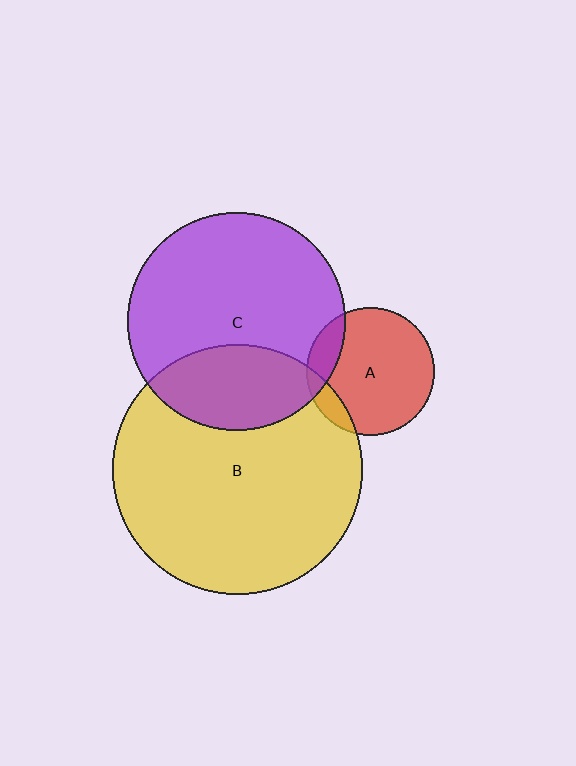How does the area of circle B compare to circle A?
Approximately 3.8 times.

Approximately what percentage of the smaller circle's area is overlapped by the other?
Approximately 30%.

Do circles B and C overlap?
Yes.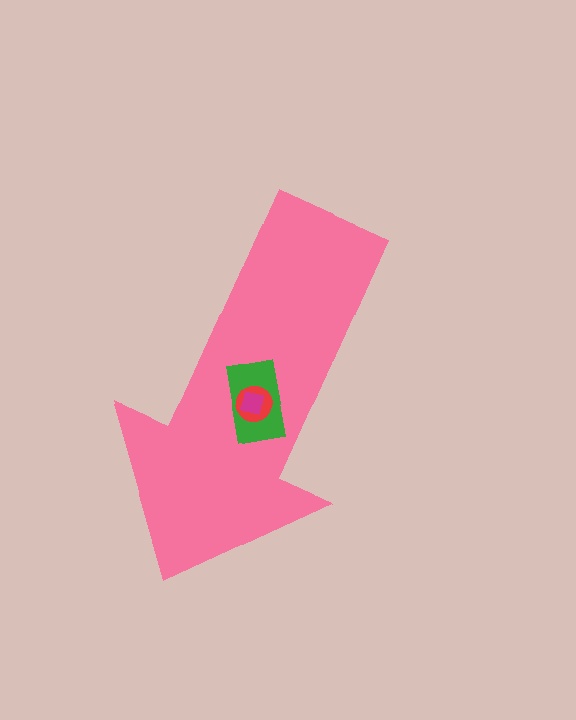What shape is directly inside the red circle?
The magenta square.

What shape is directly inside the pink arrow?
The green rectangle.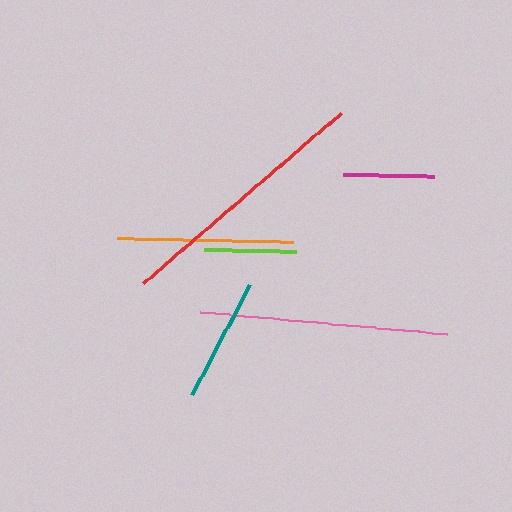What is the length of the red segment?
The red segment is approximately 261 pixels long.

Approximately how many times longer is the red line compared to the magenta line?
The red line is approximately 2.9 times the length of the magenta line.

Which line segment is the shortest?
The magenta line is the shortest at approximately 91 pixels.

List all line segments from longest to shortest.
From longest to shortest: red, pink, orange, teal, lime, magenta.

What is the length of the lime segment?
The lime segment is approximately 92 pixels long.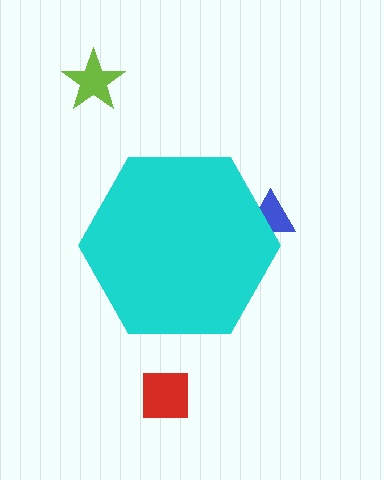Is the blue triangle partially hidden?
Yes, the blue triangle is partially hidden behind the cyan hexagon.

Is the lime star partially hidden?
No, the lime star is fully visible.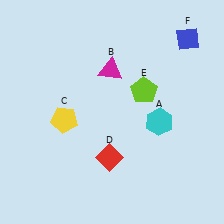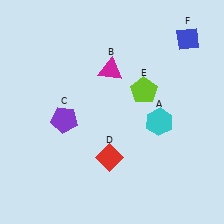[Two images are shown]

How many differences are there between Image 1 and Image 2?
There is 1 difference between the two images.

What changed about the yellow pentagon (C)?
In Image 1, C is yellow. In Image 2, it changed to purple.